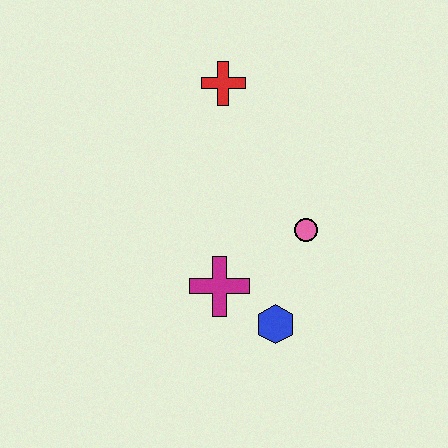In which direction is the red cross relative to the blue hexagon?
The red cross is above the blue hexagon.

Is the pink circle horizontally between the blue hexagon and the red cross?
No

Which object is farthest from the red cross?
The blue hexagon is farthest from the red cross.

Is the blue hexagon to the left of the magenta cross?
No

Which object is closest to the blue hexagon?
The magenta cross is closest to the blue hexagon.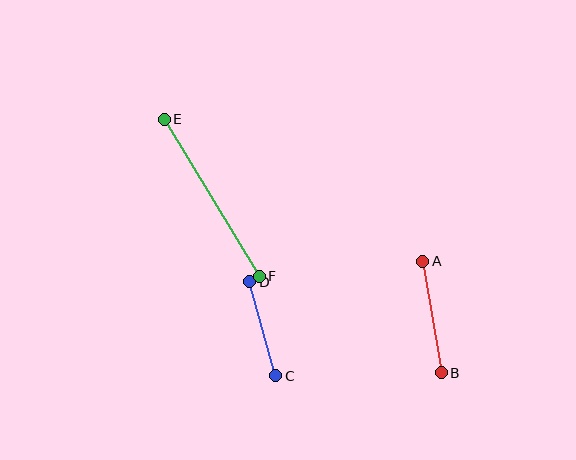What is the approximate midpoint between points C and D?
The midpoint is at approximately (263, 329) pixels.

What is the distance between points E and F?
The distance is approximately 184 pixels.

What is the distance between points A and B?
The distance is approximately 113 pixels.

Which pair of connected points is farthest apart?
Points E and F are farthest apart.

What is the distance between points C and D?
The distance is approximately 98 pixels.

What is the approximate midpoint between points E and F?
The midpoint is at approximately (212, 198) pixels.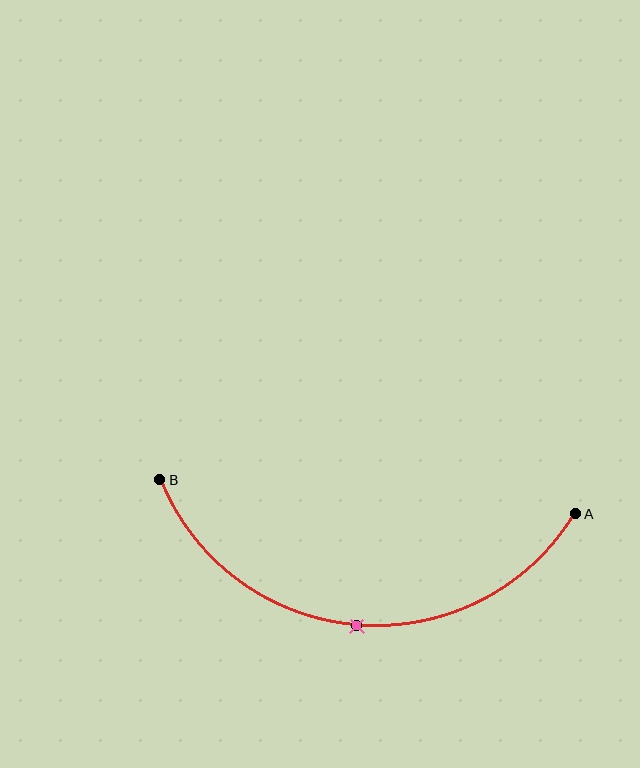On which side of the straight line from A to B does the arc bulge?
The arc bulges below the straight line connecting A and B.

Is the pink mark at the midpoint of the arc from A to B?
Yes. The pink mark lies on the arc at equal arc-length from both A and B — it is the arc midpoint.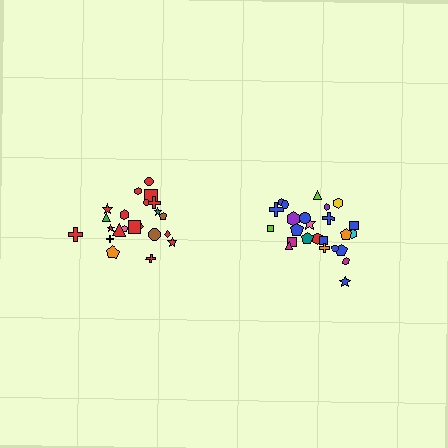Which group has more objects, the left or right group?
The right group.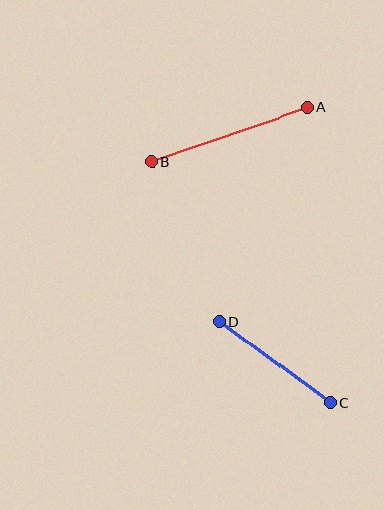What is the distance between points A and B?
The distance is approximately 165 pixels.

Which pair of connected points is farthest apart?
Points A and B are farthest apart.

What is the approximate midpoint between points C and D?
The midpoint is at approximately (275, 362) pixels.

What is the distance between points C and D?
The distance is approximately 137 pixels.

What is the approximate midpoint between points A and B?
The midpoint is at approximately (229, 135) pixels.